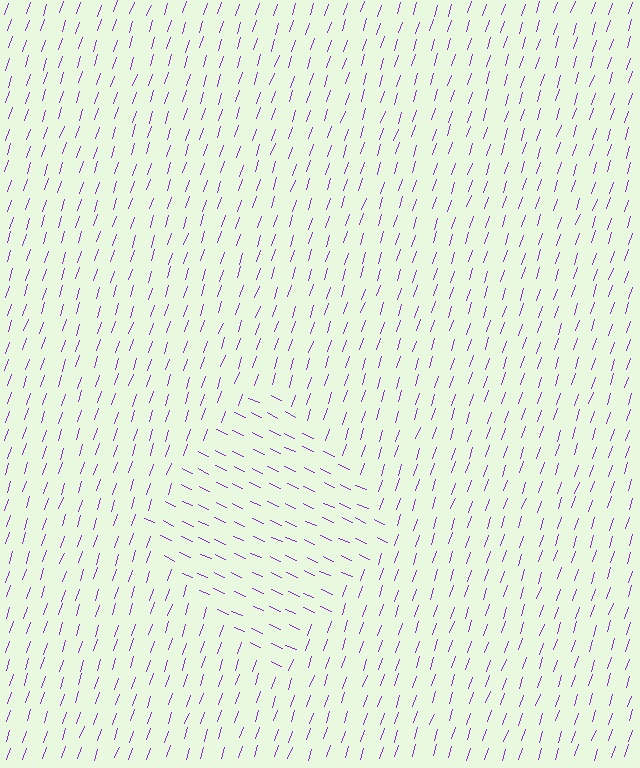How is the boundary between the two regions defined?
The boundary is defined purely by a change in line orientation (approximately 84 degrees difference). All lines are the same color and thickness.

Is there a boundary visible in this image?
Yes, there is a texture boundary formed by a change in line orientation.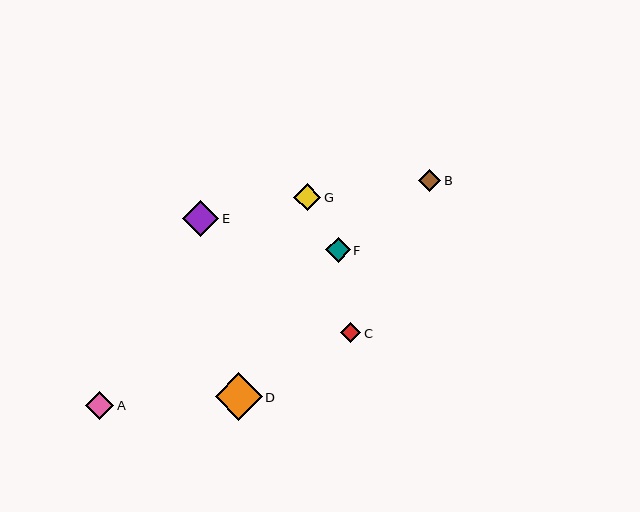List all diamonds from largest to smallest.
From largest to smallest: D, E, A, G, F, B, C.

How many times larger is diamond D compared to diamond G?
Diamond D is approximately 1.7 times the size of diamond G.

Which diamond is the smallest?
Diamond C is the smallest with a size of approximately 20 pixels.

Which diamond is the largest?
Diamond D is the largest with a size of approximately 47 pixels.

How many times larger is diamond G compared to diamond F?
Diamond G is approximately 1.1 times the size of diamond F.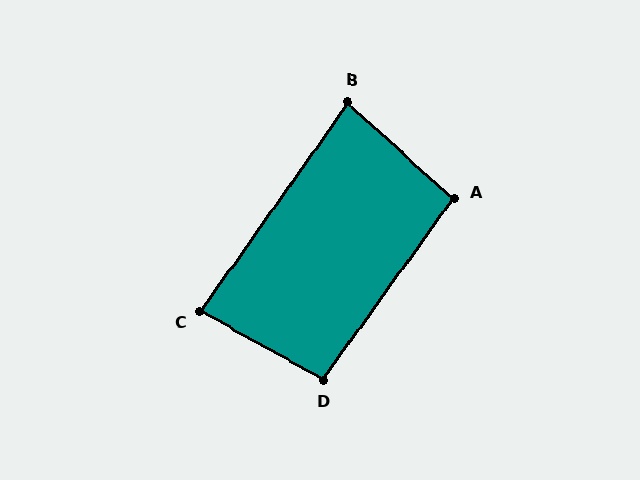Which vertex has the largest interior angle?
D, at approximately 97 degrees.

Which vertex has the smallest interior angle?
B, at approximately 83 degrees.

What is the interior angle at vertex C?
Approximately 84 degrees (acute).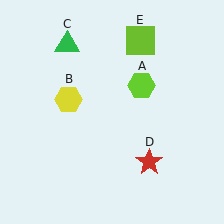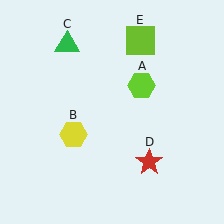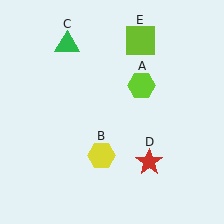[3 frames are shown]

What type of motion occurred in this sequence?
The yellow hexagon (object B) rotated counterclockwise around the center of the scene.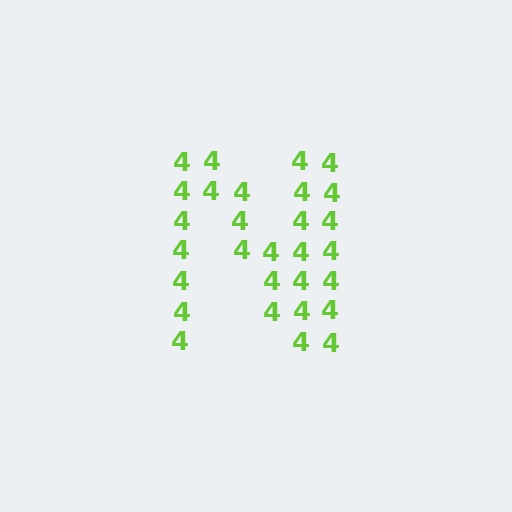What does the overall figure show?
The overall figure shows the letter N.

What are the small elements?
The small elements are digit 4's.